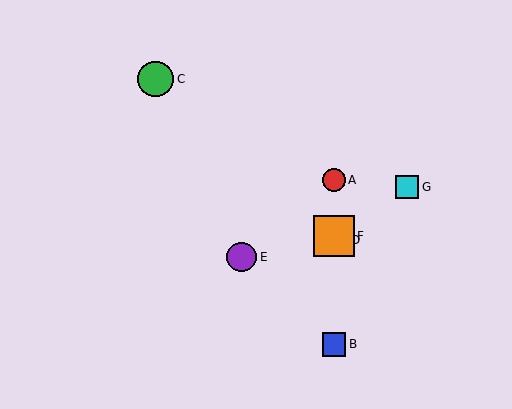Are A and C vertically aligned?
No, A is at x≈334 and C is at x≈156.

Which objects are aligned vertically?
Objects A, B, D, F are aligned vertically.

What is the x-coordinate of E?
Object E is at x≈242.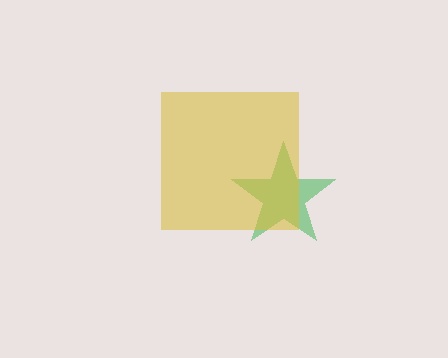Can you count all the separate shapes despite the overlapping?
Yes, there are 2 separate shapes.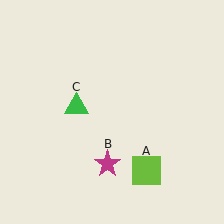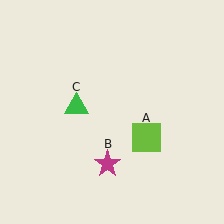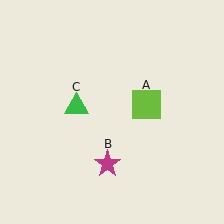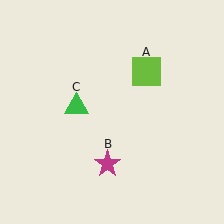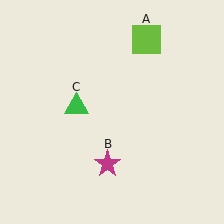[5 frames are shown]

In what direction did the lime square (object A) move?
The lime square (object A) moved up.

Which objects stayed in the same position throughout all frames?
Magenta star (object B) and green triangle (object C) remained stationary.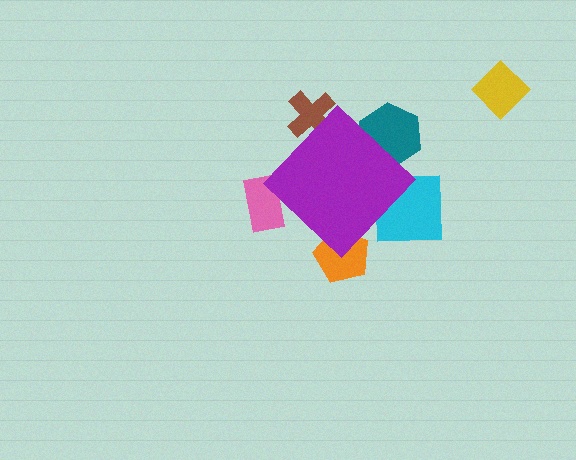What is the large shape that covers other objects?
A purple diamond.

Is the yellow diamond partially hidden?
No, the yellow diamond is fully visible.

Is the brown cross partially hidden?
Yes, the brown cross is partially hidden behind the purple diamond.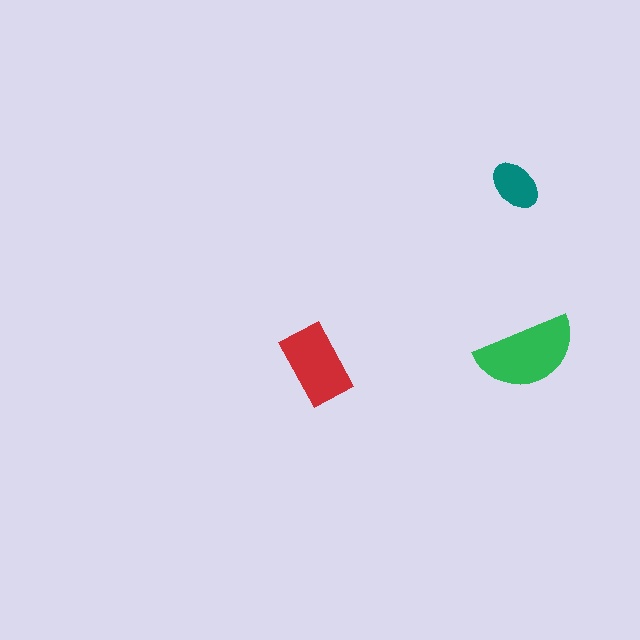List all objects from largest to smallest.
The green semicircle, the red rectangle, the teal ellipse.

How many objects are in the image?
There are 3 objects in the image.